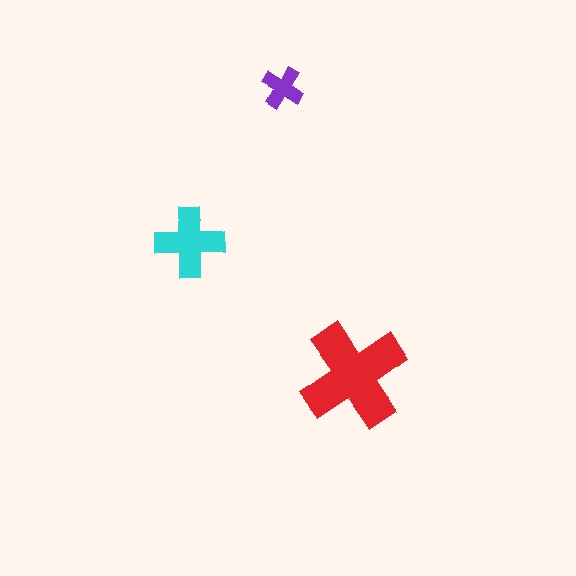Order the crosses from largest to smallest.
the red one, the cyan one, the purple one.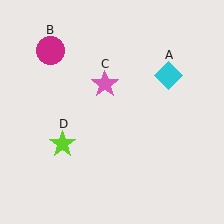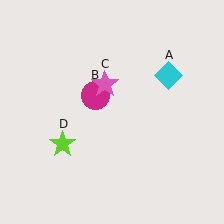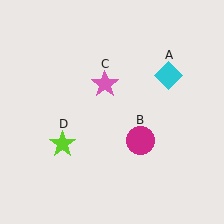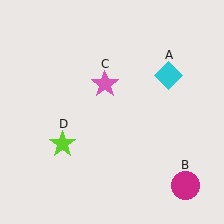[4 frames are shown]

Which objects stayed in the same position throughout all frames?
Cyan diamond (object A) and pink star (object C) and lime star (object D) remained stationary.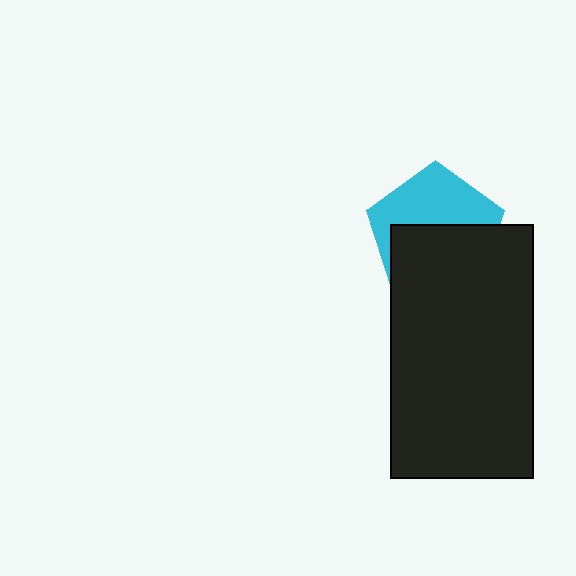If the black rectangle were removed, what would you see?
You would see the complete cyan pentagon.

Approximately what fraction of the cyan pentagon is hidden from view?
Roughly 54% of the cyan pentagon is hidden behind the black rectangle.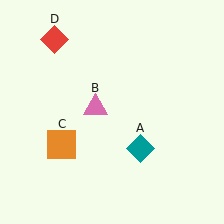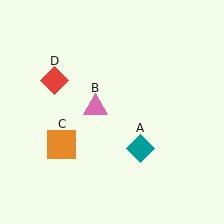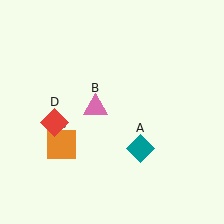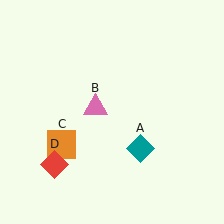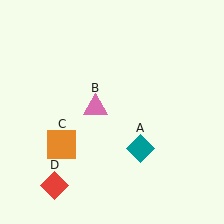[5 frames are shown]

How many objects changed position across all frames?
1 object changed position: red diamond (object D).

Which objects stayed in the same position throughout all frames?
Teal diamond (object A) and pink triangle (object B) and orange square (object C) remained stationary.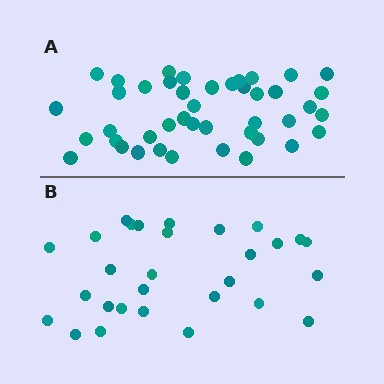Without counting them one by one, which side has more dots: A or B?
Region A (the top region) has more dots.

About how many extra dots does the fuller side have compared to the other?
Region A has approximately 15 more dots than region B.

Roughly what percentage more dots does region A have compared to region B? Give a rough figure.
About 50% more.